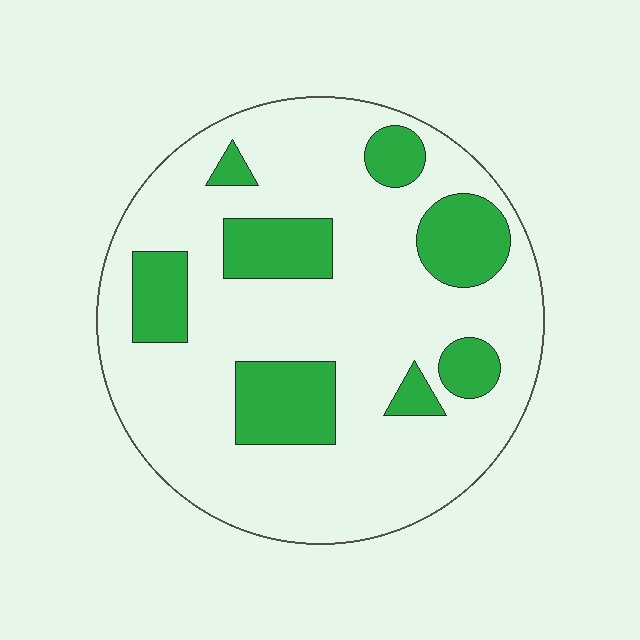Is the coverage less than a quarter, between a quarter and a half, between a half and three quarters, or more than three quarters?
Less than a quarter.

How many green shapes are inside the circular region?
8.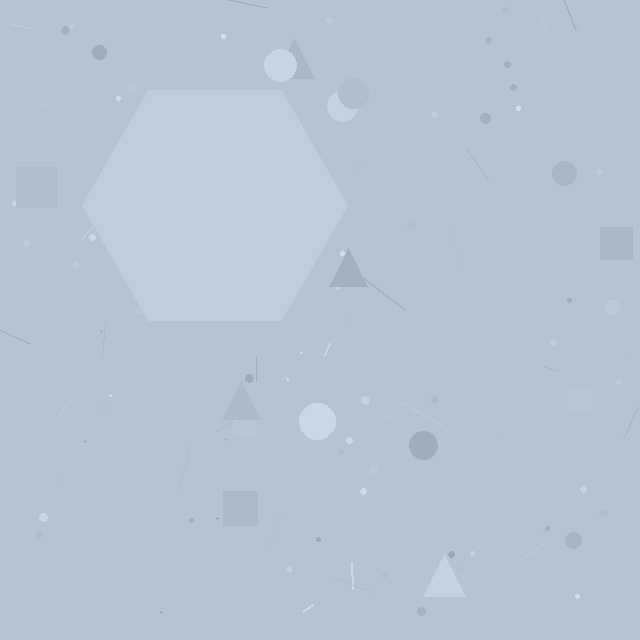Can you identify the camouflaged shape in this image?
The camouflaged shape is a hexagon.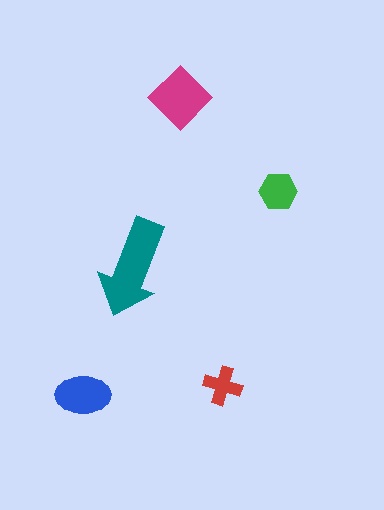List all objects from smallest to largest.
The red cross, the green hexagon, the blue ellipse, the magenta diamond, the teal arrow.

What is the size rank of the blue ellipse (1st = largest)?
3rd.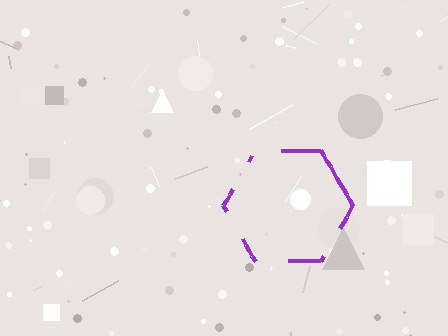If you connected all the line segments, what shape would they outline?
They would outline a hexagon.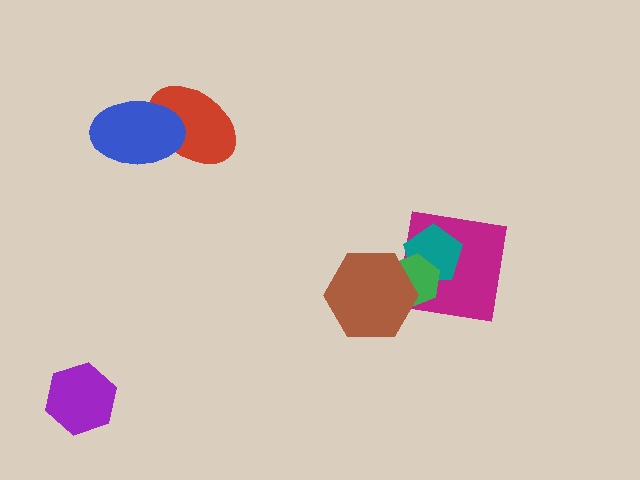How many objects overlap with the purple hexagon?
0 objects overlap with the purple hexagon.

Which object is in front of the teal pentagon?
The green hexagon is in front of the teal pentagon.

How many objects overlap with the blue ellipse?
1 object overlaps with the blue ellipse.